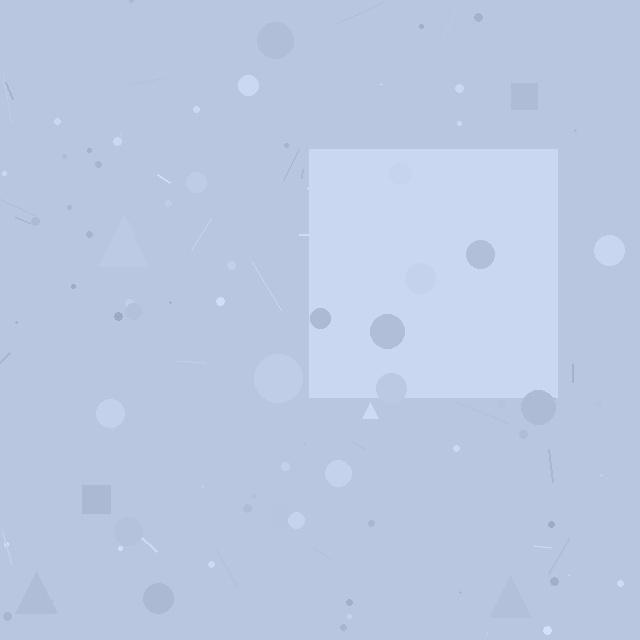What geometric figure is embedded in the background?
A square is embedded in the background.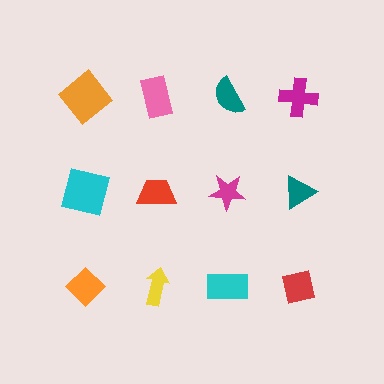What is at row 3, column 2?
A yellow arrow.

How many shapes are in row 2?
4 shapes.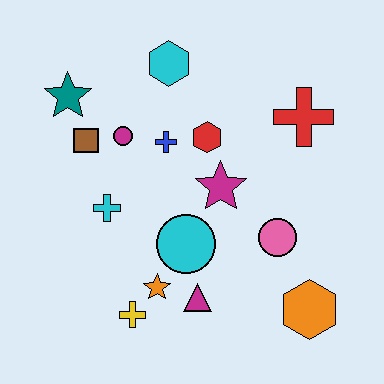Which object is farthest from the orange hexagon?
The teal star is farthest from the orange hexagon.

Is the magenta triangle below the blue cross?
Yes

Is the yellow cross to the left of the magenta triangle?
Yes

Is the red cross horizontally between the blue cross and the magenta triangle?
No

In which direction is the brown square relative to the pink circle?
The brown square is to the left of the pink circle.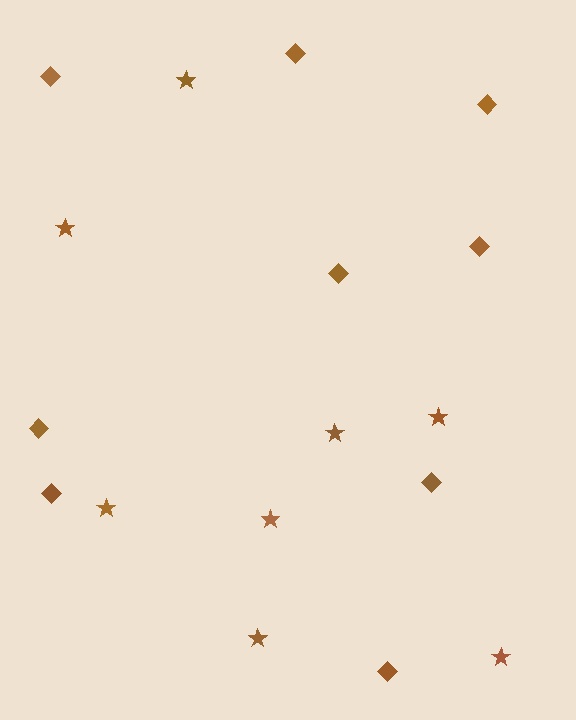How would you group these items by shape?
There are 2 groups: one group of stars (8) and one group of diamonds (9).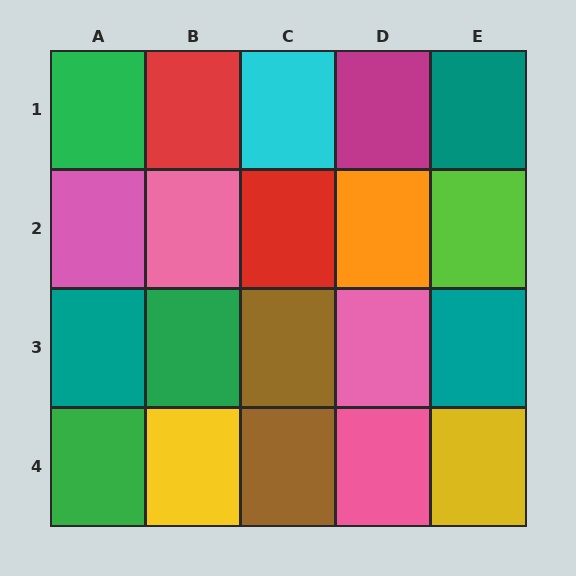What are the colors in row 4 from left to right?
Green, yellow, brown, pink, yellow.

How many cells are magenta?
1 cell is magenta.